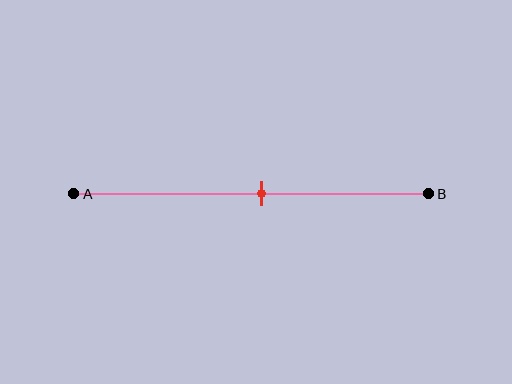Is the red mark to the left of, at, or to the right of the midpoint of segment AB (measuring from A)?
The red mark is to the right of the midpoint of segment AB.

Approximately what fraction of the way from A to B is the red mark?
The red mark is approximately 55% of the way from A to B.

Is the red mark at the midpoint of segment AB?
No, the mark is at about 55% from A, not at the 50% midpoint.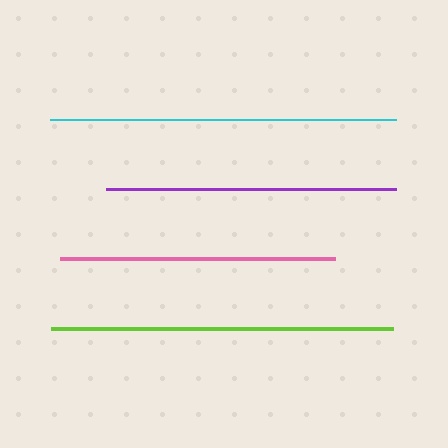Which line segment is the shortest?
The pink line is the shortest at approximately 276 pixels.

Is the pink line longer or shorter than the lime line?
The lime line is longer than the pink line.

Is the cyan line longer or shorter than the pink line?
The cyan line is longer than the pink line.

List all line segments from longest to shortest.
From longest to shortest: cyan, lime, purple, pink.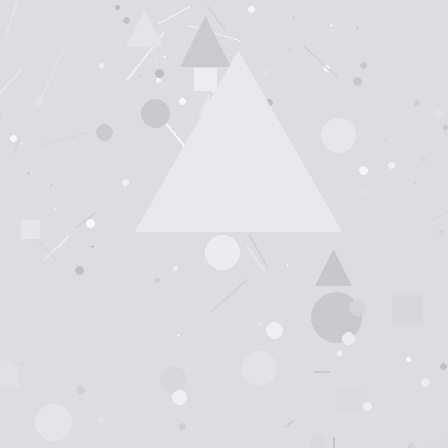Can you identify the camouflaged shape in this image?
The camouflaged shape is a triangle.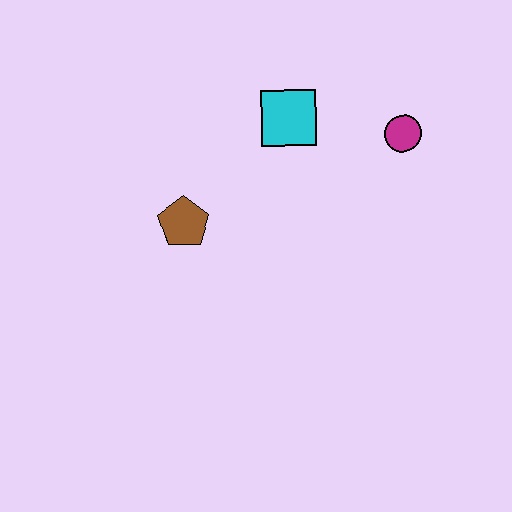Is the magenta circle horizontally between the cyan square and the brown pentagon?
No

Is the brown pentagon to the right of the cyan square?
No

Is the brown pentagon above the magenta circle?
No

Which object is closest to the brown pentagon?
The cyan square is closest to the brown pentagon.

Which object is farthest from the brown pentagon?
The magenta circle is farthest from the brown pentagon.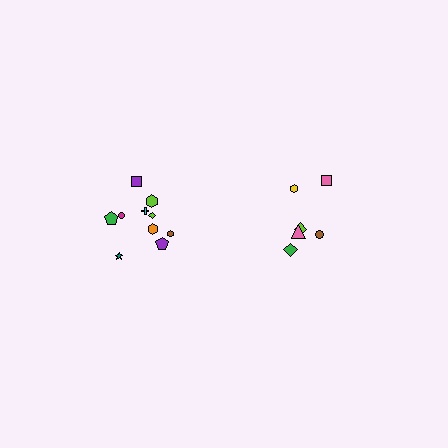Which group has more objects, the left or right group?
The left group.